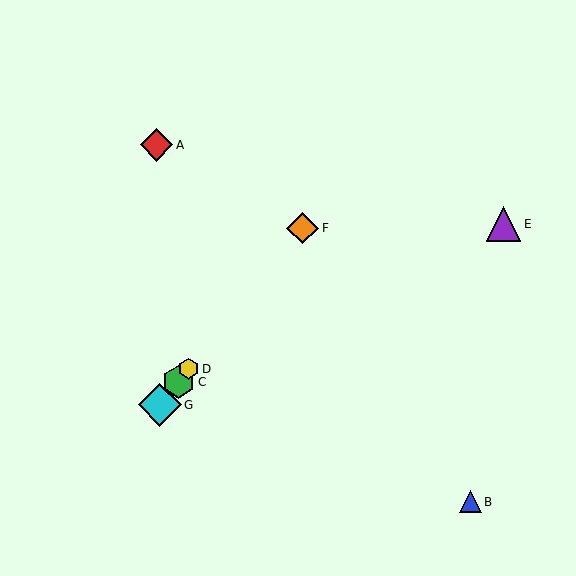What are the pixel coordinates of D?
Object D is at (189, 369).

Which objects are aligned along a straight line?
Objects C, D, F, G are aligned along a straight line.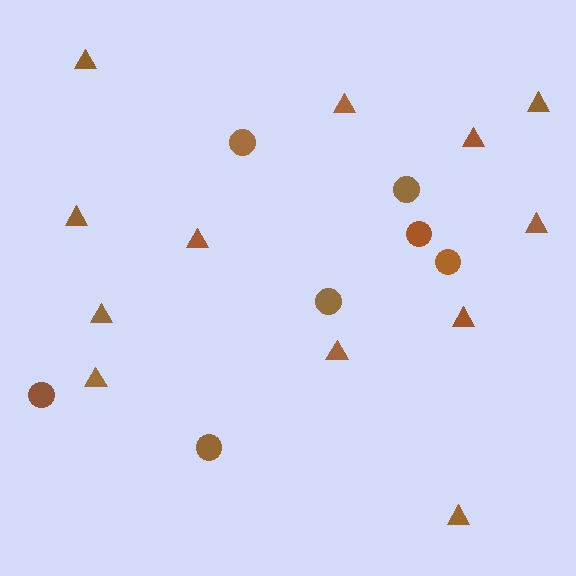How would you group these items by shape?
There are 2 groups: one group of triangles (12) and one group of circles (7).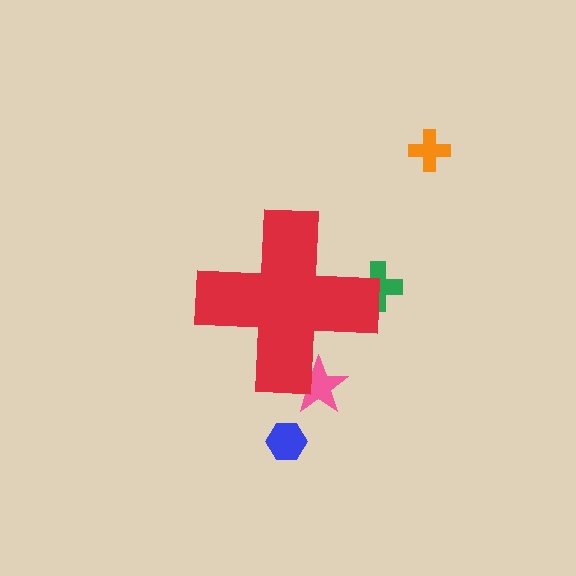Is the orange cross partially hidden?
No, the orange cross is fully visible.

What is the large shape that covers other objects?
A red cross.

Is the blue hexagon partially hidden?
No, the blue hexagon is fully visible.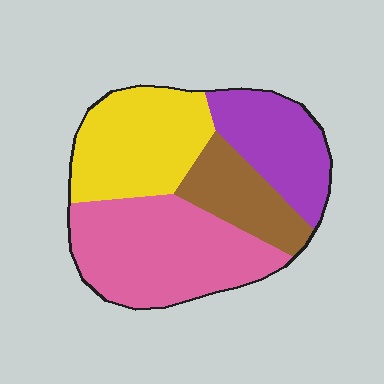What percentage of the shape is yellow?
Yellow covers 27% of the shape.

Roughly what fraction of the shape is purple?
Purple takes up about one fifth (1/5) of the shape.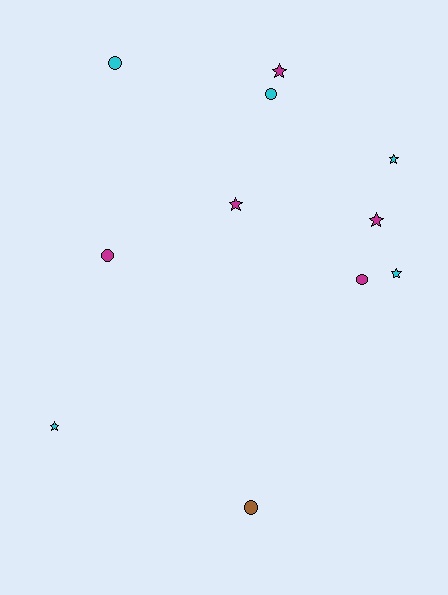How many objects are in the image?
There are 11 objects.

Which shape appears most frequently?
Star, with 6 objects.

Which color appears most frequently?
Magenta, with 5 objects.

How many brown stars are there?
There are no brown stars.